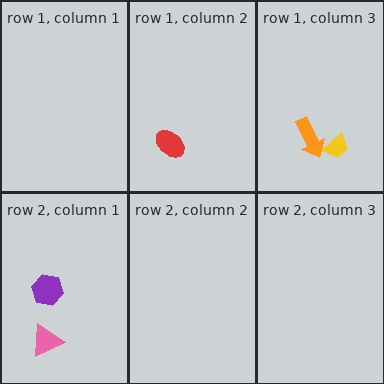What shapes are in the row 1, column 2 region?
The red ellipse.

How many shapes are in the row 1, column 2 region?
1.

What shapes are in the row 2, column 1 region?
The pink triangle, the purple hexagon.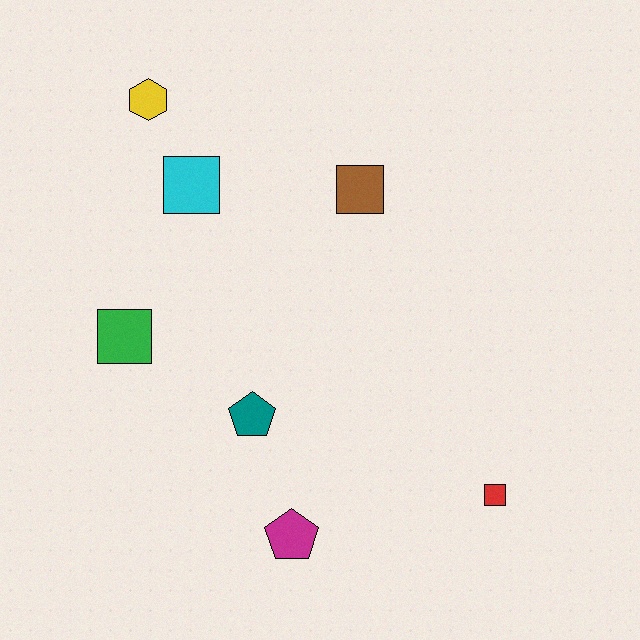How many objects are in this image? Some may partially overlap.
There are 7 objects.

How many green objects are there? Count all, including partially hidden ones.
There is 1 green object.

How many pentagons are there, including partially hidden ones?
There are 2 pentagons.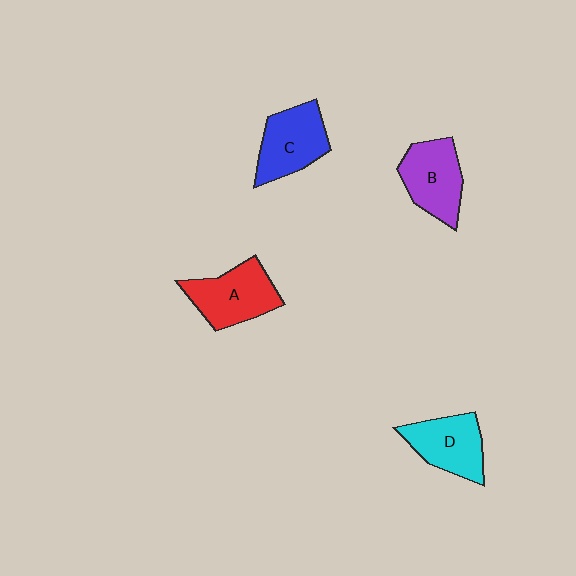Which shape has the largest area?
Shape A (red).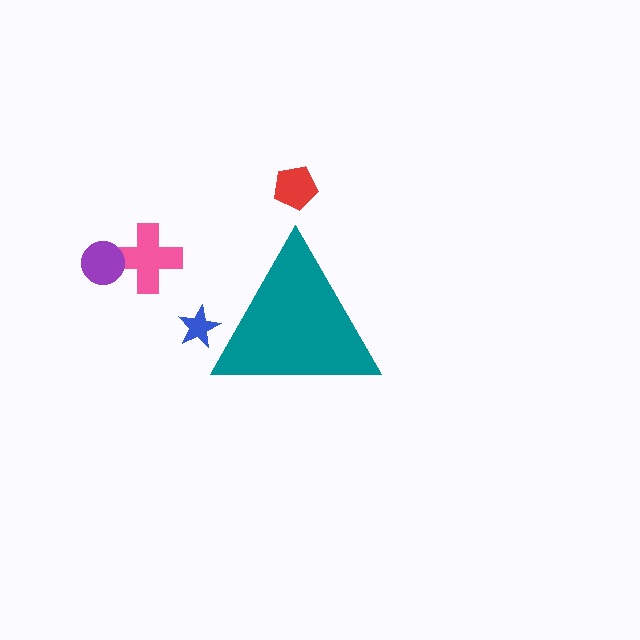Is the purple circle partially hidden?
No, the purple circle is fully visible.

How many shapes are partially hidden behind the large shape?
1 shape is partially hidden.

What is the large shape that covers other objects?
A teal triangle.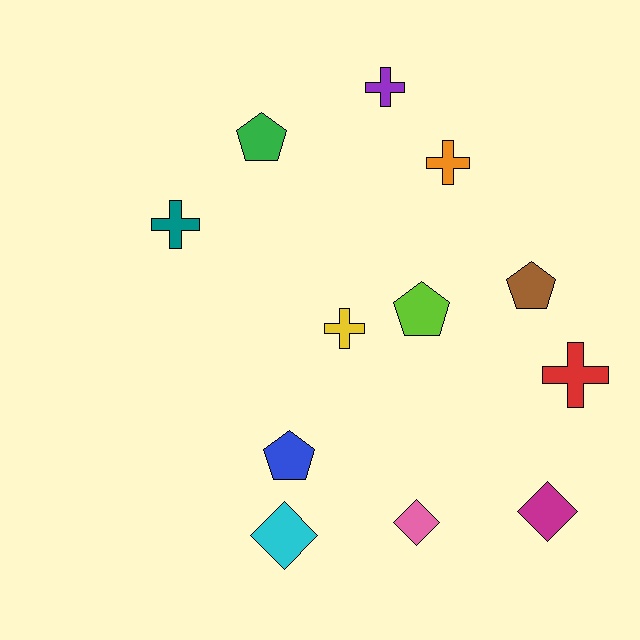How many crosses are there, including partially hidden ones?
There are 5 crosses.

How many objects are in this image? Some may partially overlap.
There are 12 objects.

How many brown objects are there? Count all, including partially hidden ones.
There is 1 brown object.